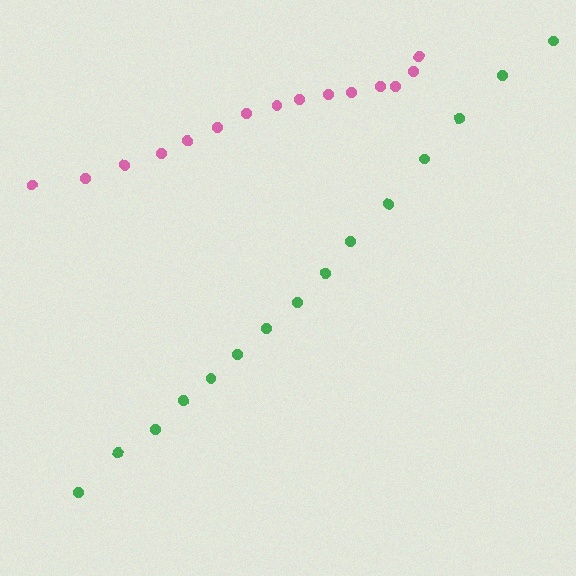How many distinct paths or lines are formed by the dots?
There are 2 distinct paths.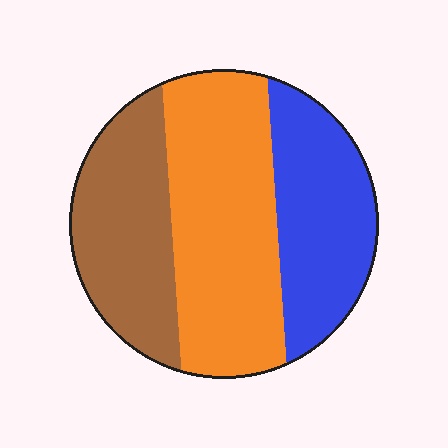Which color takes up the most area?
Orange, at roughly 40%.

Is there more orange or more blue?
Orange.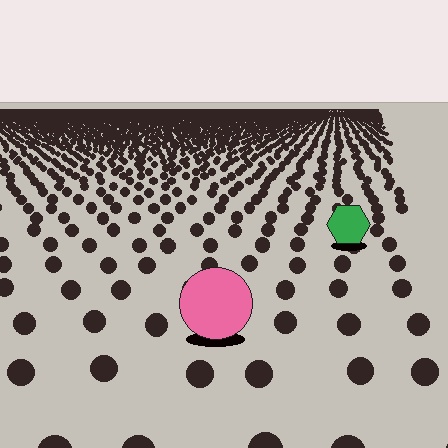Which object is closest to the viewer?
The pink circle is closest. The texture marks near it are larger and more spread out.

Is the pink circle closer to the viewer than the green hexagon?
Yes. The pink circle is closer — you can tell from the texture gradient: the ground texture is coarser near it.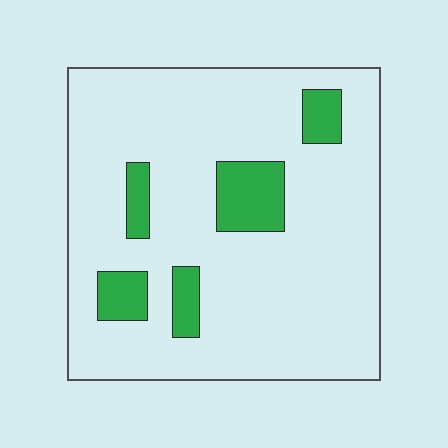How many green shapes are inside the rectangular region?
5.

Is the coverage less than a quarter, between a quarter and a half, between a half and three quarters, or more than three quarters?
Less than a quarter.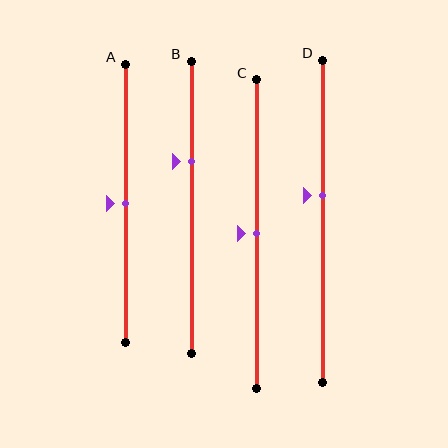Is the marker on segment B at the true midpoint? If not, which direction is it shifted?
No, the marker on segment B is shifted upward by about 16% of the segment length.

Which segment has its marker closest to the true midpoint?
Segment A has its marker closest to the true midpoint.